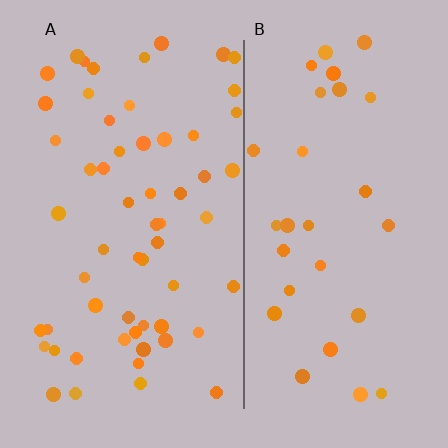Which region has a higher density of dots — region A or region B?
A (the left).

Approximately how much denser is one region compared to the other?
Approximately 2.0× — region A over region B.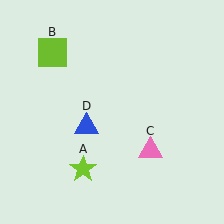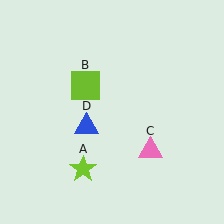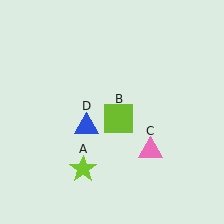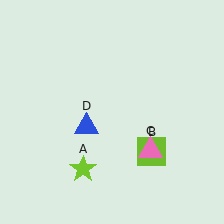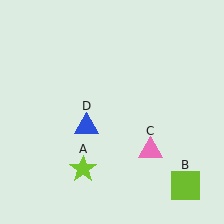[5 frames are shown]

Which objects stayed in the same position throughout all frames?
Lime star (object A) and pink triangle (object C) and blue triangle (object D) remained stationary.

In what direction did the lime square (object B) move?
The lime square (object B) moved down and to the right.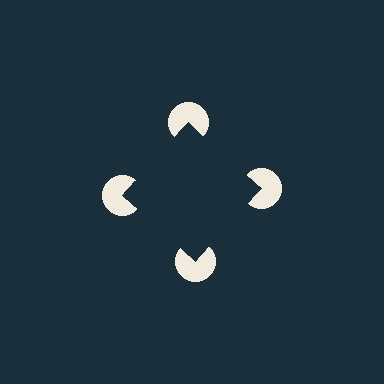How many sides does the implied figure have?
4 sides.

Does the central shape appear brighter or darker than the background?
It typically appears slightly darker than the background, even though no actual brightness change is drawn.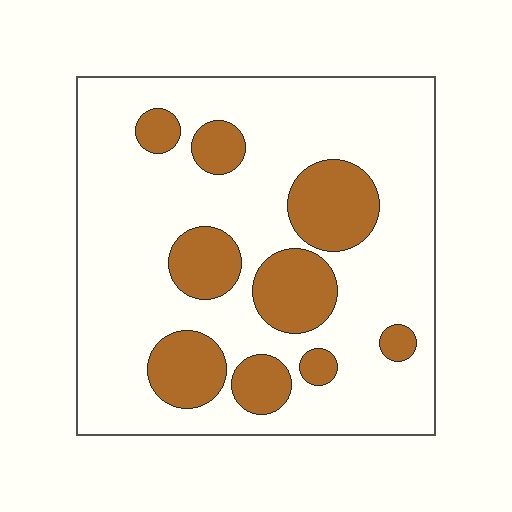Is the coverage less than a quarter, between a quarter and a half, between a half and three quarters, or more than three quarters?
Less than a quarter.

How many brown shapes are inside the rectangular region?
9.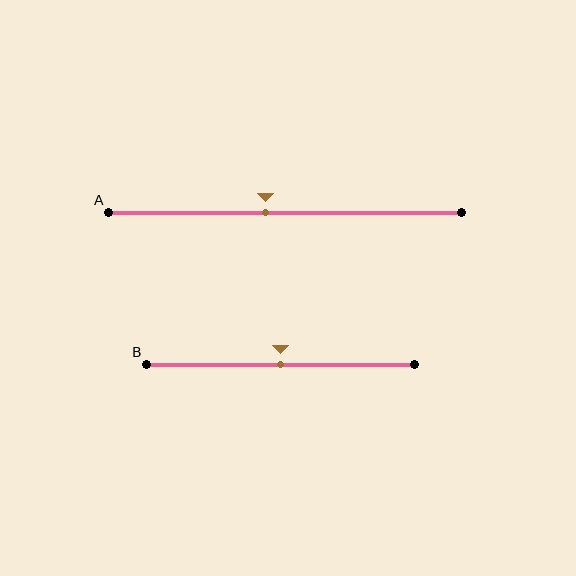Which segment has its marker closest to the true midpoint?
Segment B has its marker closest to the true midpoint.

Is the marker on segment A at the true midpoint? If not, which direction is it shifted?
No, the marker on segment A is shifted to the left by about 6% of the segment length.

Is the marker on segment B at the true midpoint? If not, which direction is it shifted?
Yes, the marker on segment B is at the true midpoint.